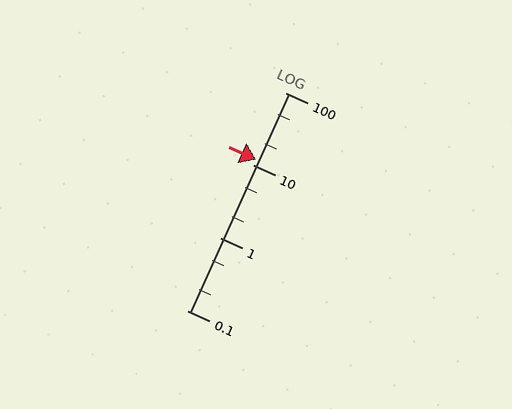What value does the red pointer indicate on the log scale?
The pointer indicates approximately 12.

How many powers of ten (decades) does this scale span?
The scale spans 3 decades, from 0.1 to 100.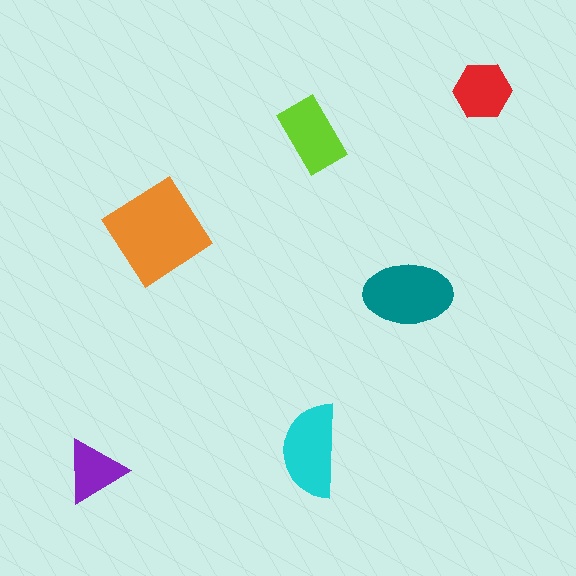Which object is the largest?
The orange diamond.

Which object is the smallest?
The purple triangle.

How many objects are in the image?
There are 6 objects in the image.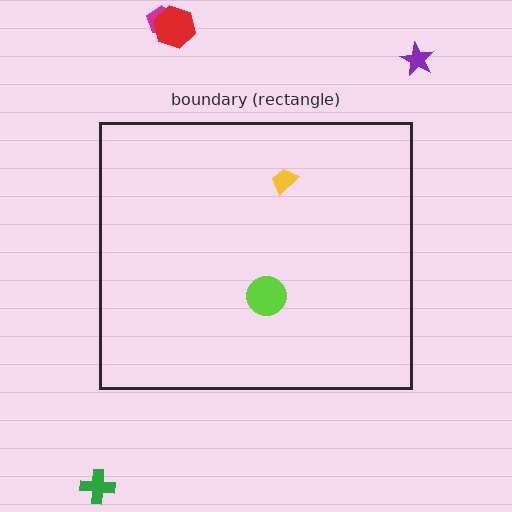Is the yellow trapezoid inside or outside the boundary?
Inside.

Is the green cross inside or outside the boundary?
Outside.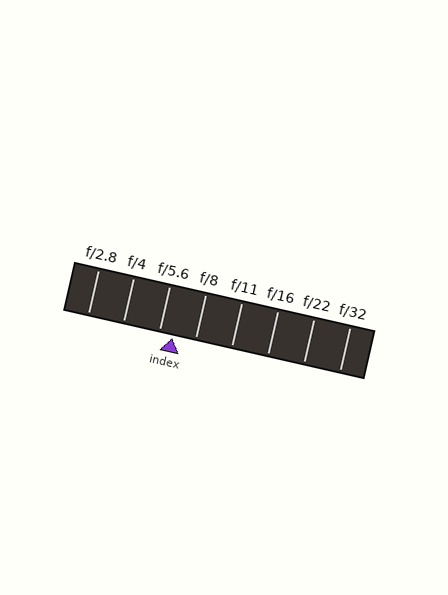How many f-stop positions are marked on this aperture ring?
There are 8 f-stop positions marked.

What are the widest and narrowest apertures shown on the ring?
The widest aperture shown is f/2.8 and the narrowest is f/32.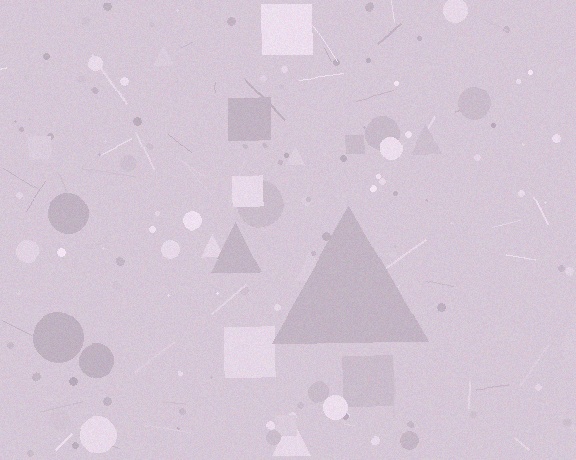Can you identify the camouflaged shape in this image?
The camouflaged shape is a triangle.